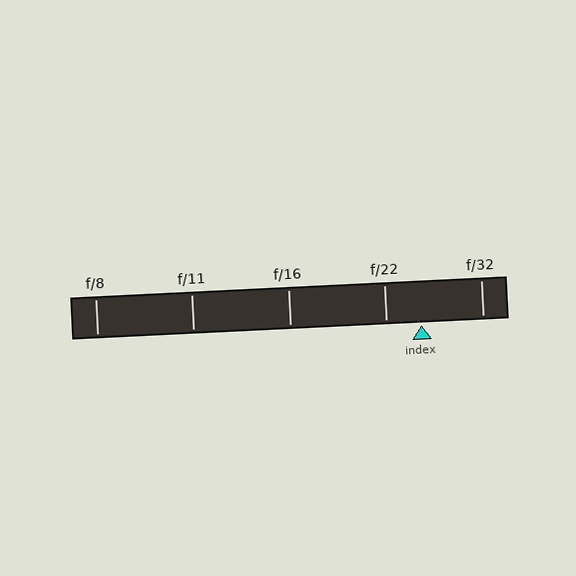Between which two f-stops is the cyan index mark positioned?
The index mark is between f/22 and f/32.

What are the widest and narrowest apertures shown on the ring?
The widest aperture shown is f/8 and the narrowest is f/32.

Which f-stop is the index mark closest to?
The index mark is closest to f/22.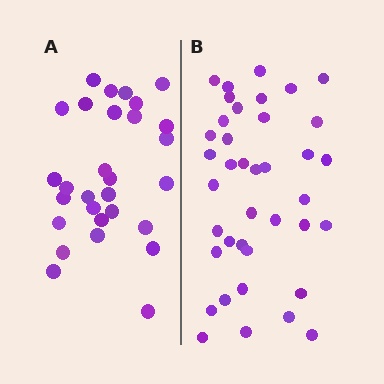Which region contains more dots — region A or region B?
Region B (the right region) has more dots.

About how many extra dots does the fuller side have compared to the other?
Region B has roughly 10 or so more dots than region A.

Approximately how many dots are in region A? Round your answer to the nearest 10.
About 30 dots. (The exact count is 29, which rounds to 30.)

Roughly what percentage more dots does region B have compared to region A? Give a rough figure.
About 35% more.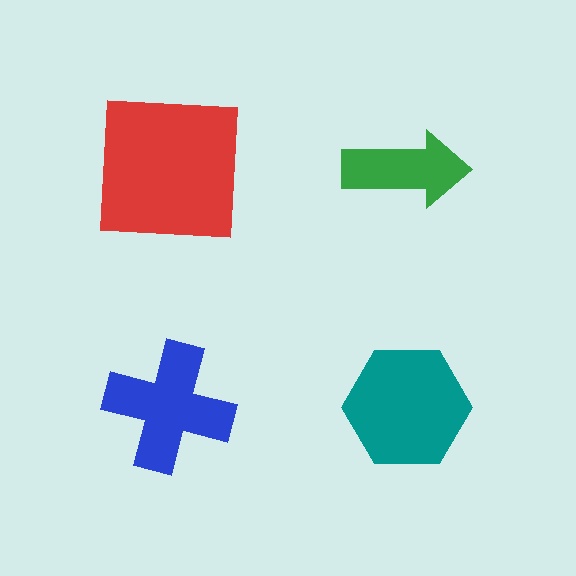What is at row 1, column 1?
A red square.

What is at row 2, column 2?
A teal hexagon.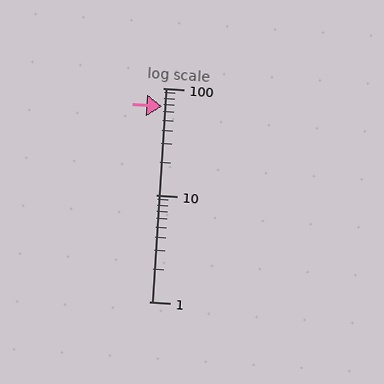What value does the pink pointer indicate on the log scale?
The pointer indicates approximately 67.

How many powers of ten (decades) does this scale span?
The scale spans 2 decades, from 1 to 100.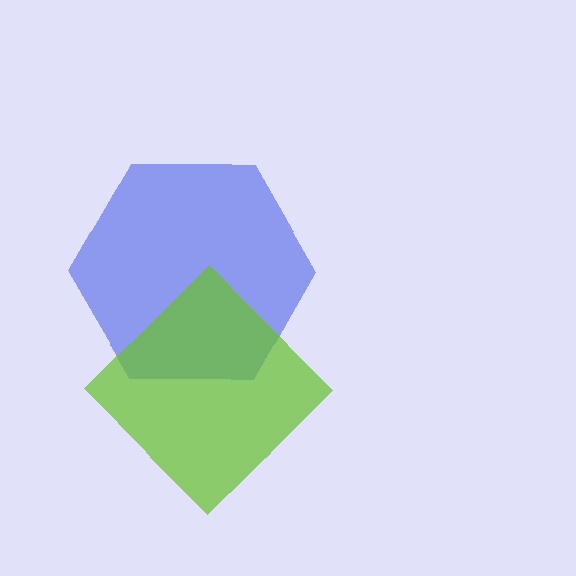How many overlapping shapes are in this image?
There are 2 overlapping shapes in the image.